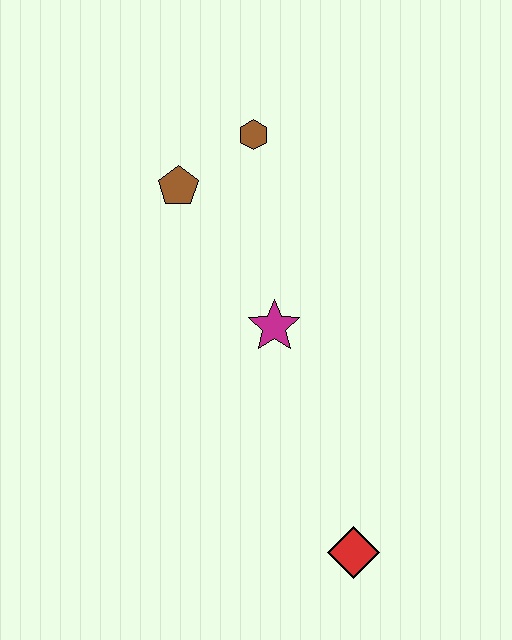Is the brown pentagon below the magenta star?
No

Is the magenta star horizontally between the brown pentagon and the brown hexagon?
No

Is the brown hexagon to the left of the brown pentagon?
No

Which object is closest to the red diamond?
The magenta star is closest to the red diamond.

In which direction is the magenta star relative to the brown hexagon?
The magenta star is below the brown hexagon.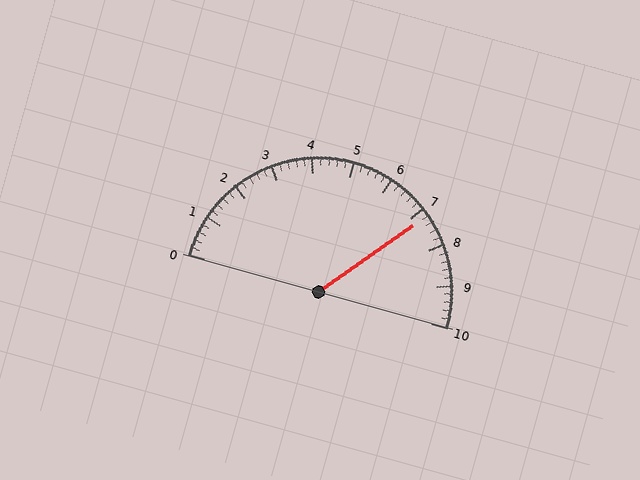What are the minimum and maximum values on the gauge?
The gauge ranges from 0 to 10.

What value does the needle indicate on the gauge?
The needle indicates approximately 7.2.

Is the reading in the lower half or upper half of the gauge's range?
The reading is in the upper half of the range (0 to 10).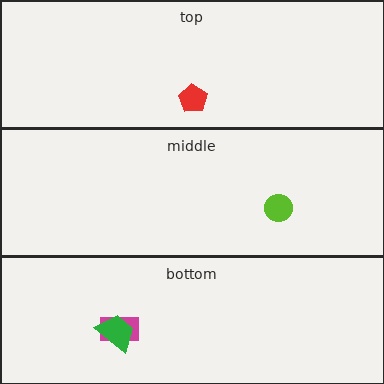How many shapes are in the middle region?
1.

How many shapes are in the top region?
1.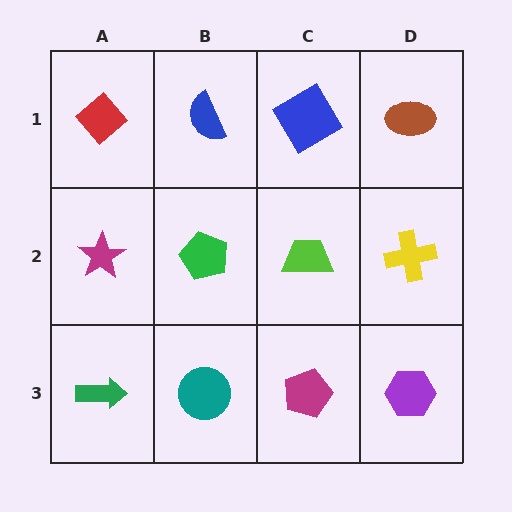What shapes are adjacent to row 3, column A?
A magenta star (row 2, column A), a teal circle (row 3, column B).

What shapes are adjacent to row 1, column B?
A green pentagon (row 2, column B), a red diamond (row 1, column A), a blue diamond (row 1, column C).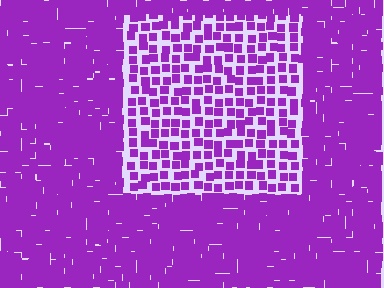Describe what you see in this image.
The image contains small purple elements arranged at two different densities. A rectangle-shaped region is visible where the elements are less densely packed than the surrounding area.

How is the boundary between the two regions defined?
The boundary is defined by a change in element density (approximately 2.2x ratio). All elements are the same color, size, and shape.